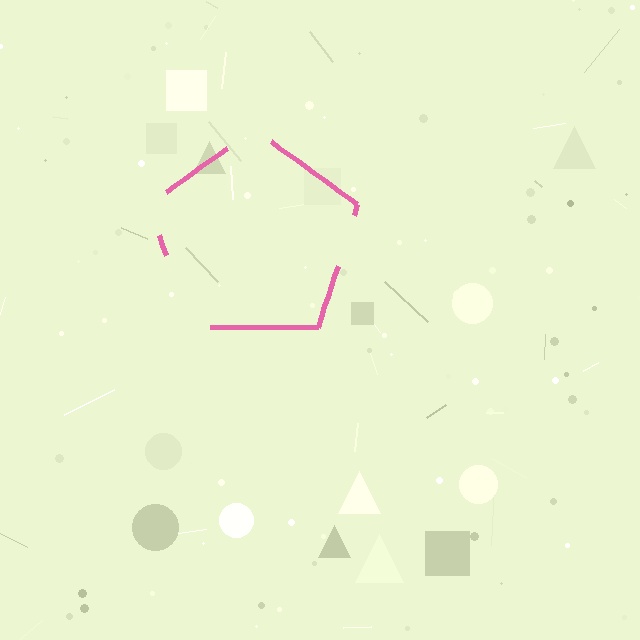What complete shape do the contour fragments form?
The contour fragments form a pentagon.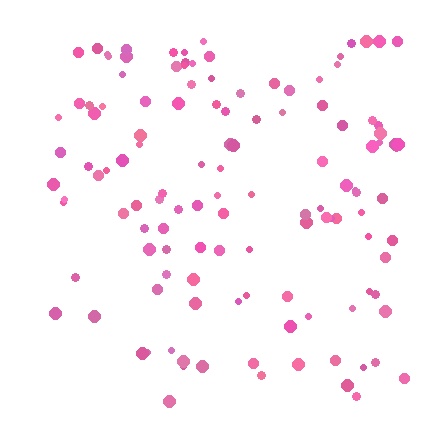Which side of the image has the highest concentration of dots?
The top.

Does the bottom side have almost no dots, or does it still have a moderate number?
Still a moderate number, just noticeably fewer than the top.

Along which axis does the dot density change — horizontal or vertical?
Vertical.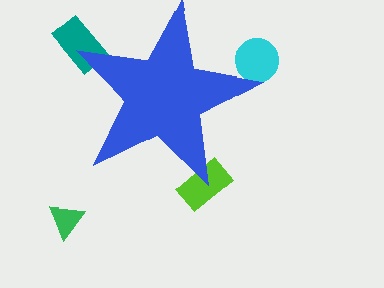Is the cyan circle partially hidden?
Yes, the cyan circle is partially hidden behind the blue star.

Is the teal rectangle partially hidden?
Yes, the teal rectangle is partially hidden behind the blue star.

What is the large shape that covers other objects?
A blue star.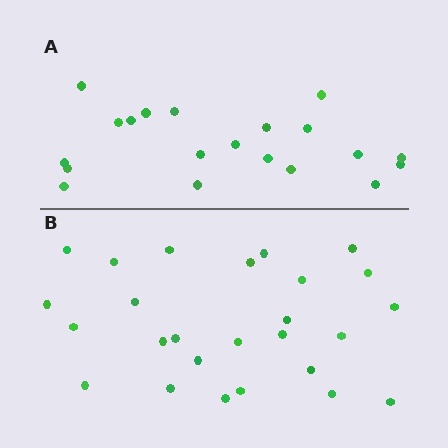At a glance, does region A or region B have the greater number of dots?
Region B (the bottom region) has more dots.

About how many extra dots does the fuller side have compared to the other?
Region B has about 6 more dots than region A.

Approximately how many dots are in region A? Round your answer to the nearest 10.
About 20 dots.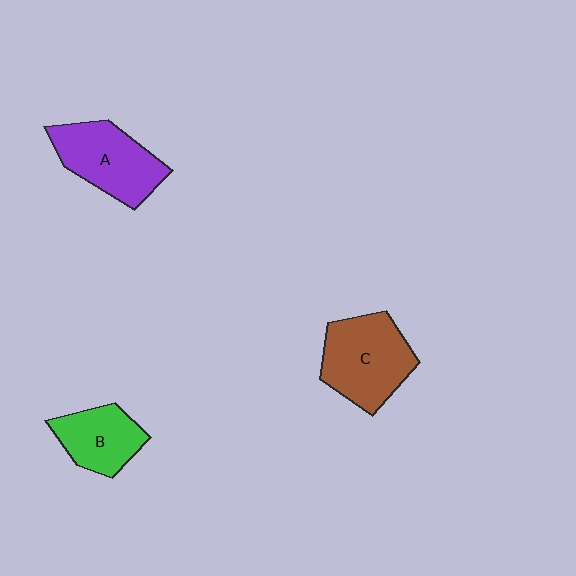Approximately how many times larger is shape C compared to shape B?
Approximately 1.5 times.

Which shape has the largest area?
Shape C (brown).